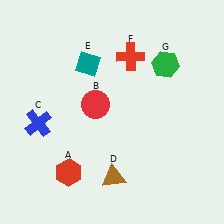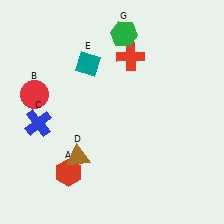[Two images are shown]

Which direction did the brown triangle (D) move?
The brown triangle (D) moved left.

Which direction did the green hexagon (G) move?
The green hexagon (G) moved left.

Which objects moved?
The objects that moved are: the red circle (B), the brown triangle (D), the green hexagon (G).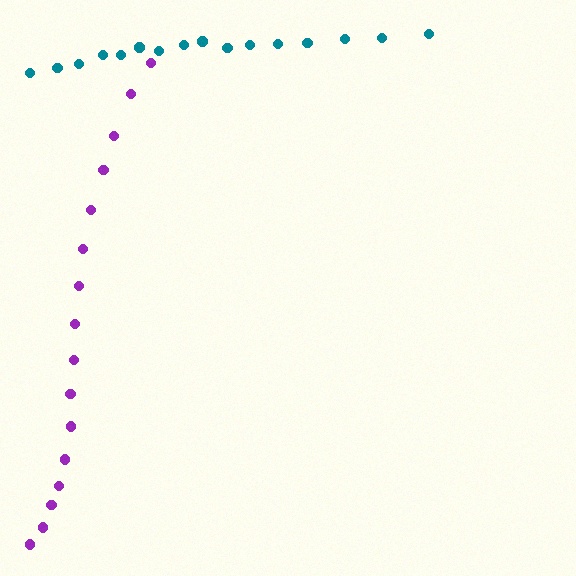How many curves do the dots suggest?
There are 2 distinct paths.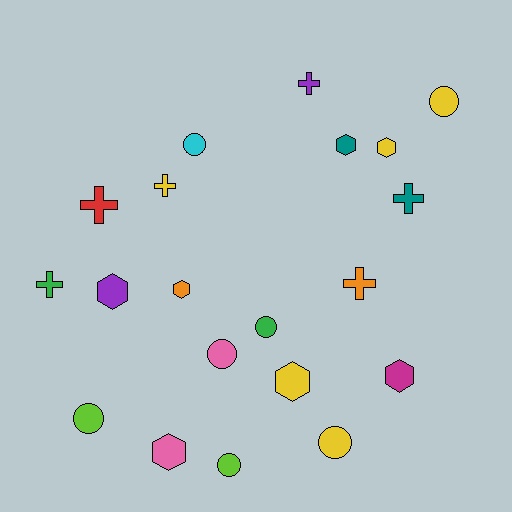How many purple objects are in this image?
There are 2 purple objects.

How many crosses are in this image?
There are 6 crosses.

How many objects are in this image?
There are 20 objects.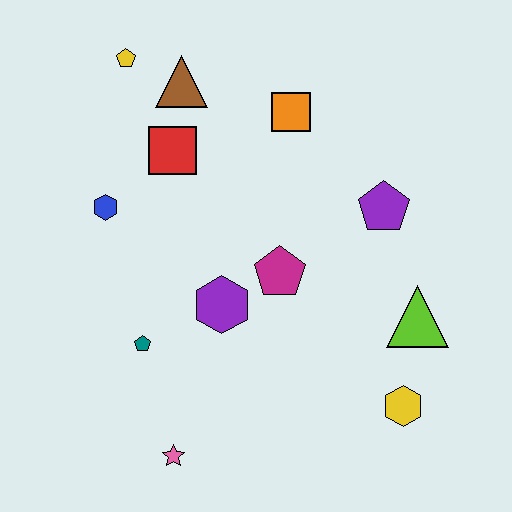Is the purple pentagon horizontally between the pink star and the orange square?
No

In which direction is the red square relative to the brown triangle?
The red square is below the brown triangle.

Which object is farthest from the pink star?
The yellow pentagon is farthest from the pink star.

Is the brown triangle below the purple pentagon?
No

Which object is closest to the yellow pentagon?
The brown triangle is closest to the yellow pentagon.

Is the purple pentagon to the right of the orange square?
Yes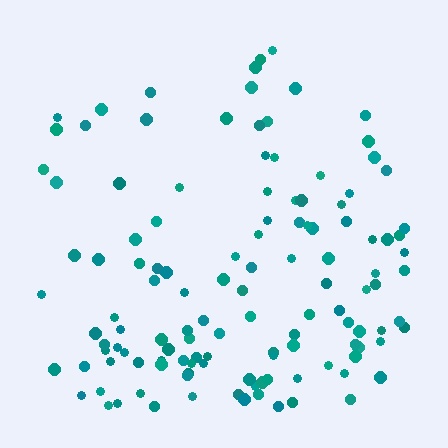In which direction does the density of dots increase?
From top to bottom, with the bottom side densest.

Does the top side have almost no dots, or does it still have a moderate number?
Still a moderate number, just noticeably fewer than the bottom.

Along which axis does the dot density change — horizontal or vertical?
Vertical.